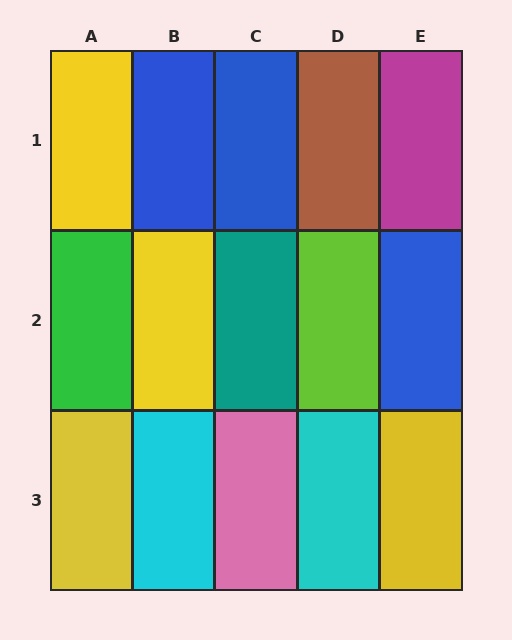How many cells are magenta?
1 cell is magenta.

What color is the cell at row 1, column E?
Magenta.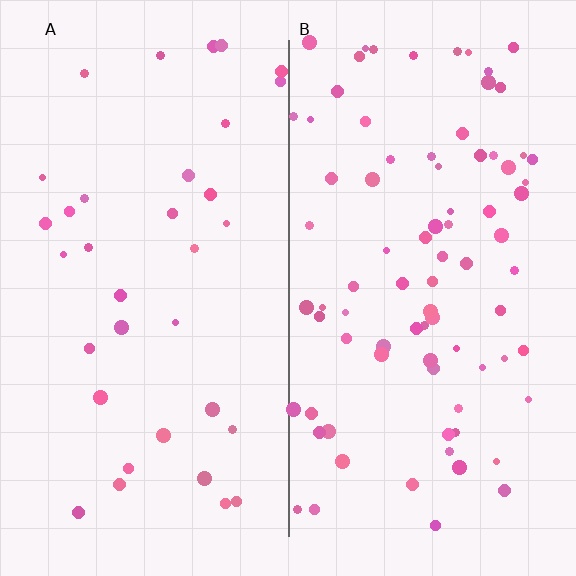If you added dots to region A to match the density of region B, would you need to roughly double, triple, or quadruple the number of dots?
Approximately double.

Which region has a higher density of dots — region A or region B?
B (the right).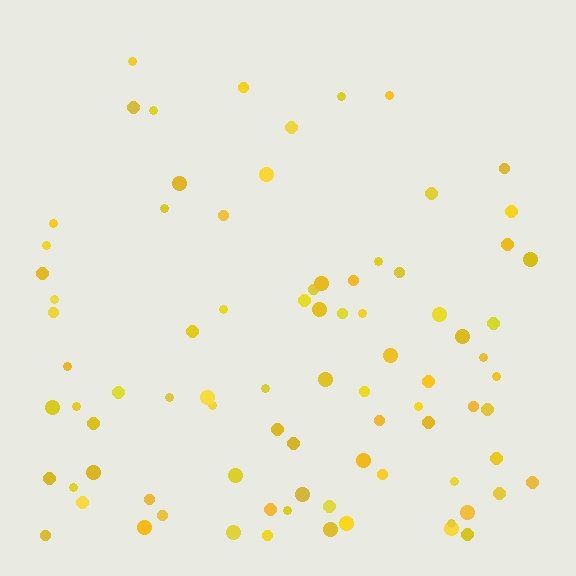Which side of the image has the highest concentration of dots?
The bottom.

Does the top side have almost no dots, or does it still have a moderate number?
Still a moderate number, just noticeably fewer than the bottom.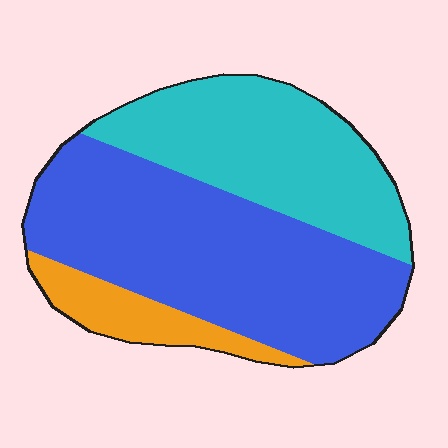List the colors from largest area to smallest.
From largest to smallest: blue, cyan, orange.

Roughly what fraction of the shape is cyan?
Cyan covers 35% of the shape.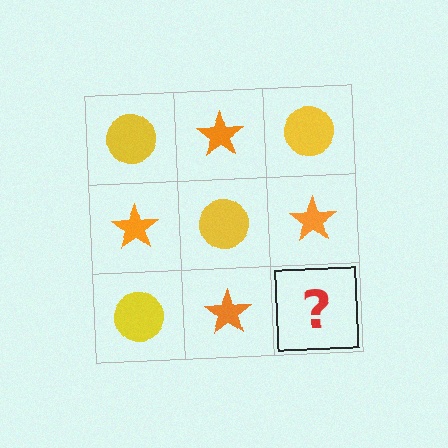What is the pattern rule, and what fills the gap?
The rule is that it alternates yellow circle and orange star in a checkerboard pattern. The gap should be filled with a yellow circle.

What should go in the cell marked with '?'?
The missing cell should contain a yellow circle.